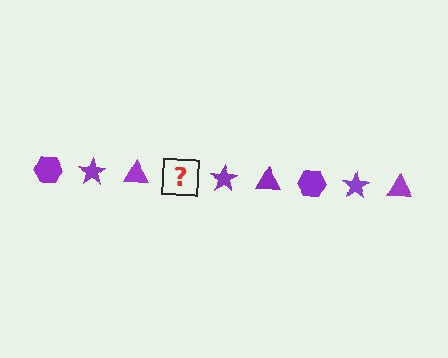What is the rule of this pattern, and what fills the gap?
The rule is that the pattern cycles through hexagon, star, triangle shapes in purple. The gap should be filled with a purple hexagon.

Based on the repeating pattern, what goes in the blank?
The blank should be a purple hexagon.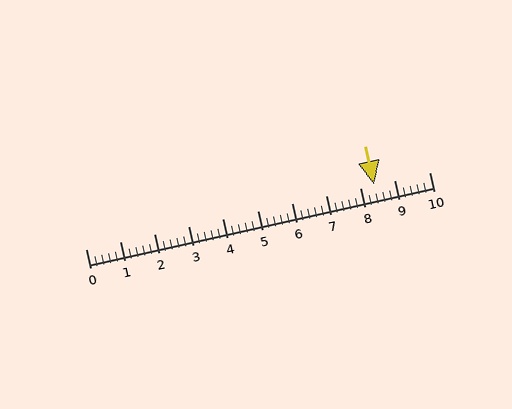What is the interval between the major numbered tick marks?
The major tick marks are spaced 1 units apart.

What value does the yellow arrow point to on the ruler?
The yellow arrow points to approximately 8.4.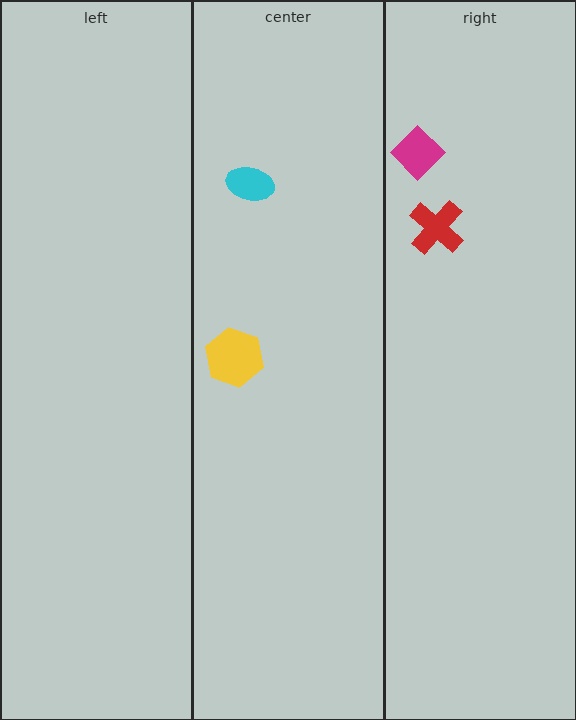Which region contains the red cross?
The right region.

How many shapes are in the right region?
2.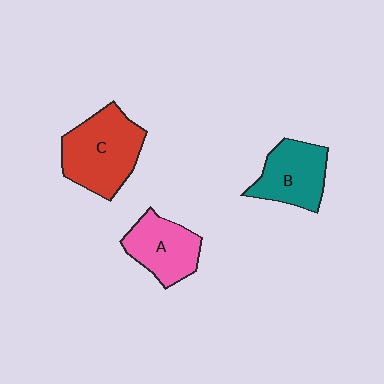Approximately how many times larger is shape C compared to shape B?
Approximately 1.3 times.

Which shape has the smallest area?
Shape A (pink).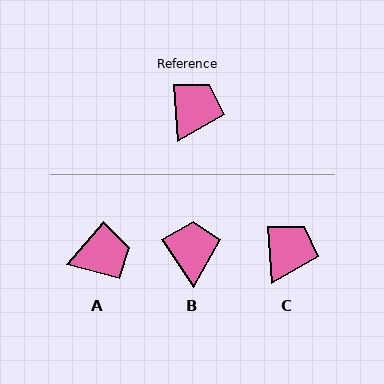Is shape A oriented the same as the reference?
No, it is off by about 45 degrees.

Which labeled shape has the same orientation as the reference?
C.